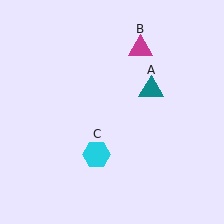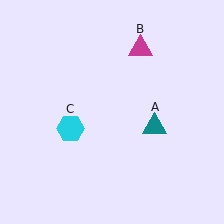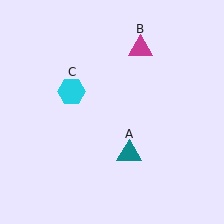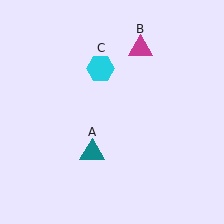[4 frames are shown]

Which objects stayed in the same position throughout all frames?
Magenta triangle (object B) remained stationary.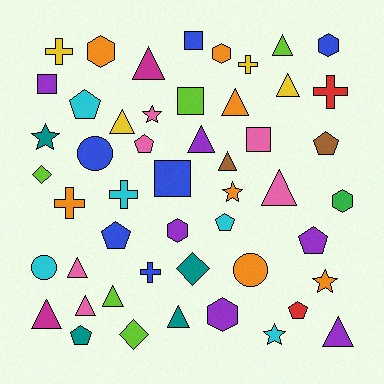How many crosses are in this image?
There are 6 crosses.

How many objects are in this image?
There are 50 objects.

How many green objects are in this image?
There is 1 green object.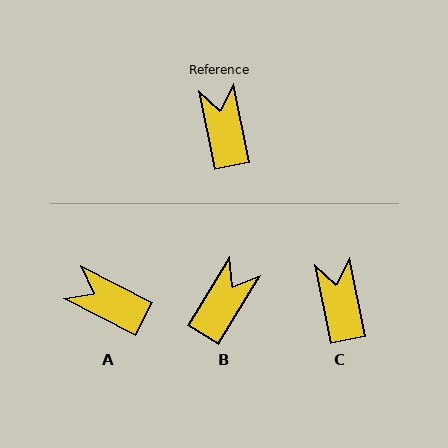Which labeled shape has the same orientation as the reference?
C.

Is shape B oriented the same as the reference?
No, it is off by about 43 degrees.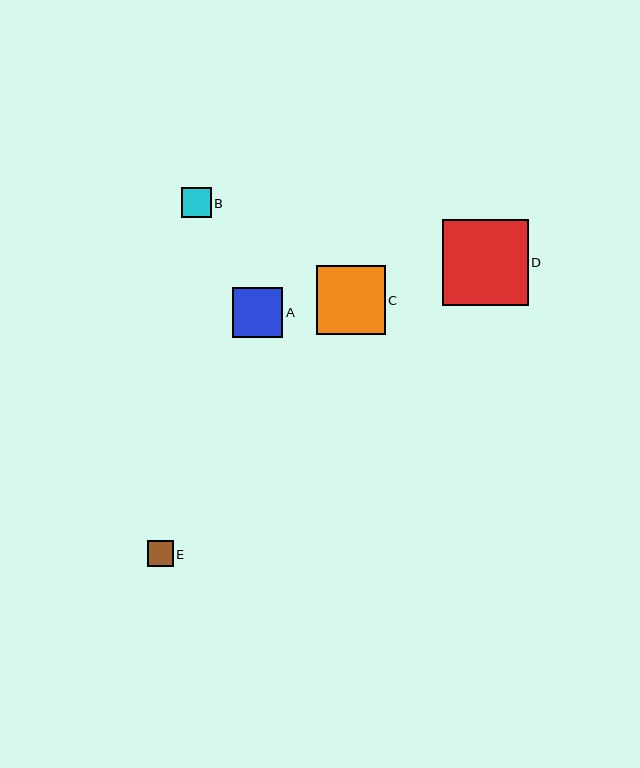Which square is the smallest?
Square E is the smallest with a size of approximately 26 pixels.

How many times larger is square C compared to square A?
Square C is approximately 1.4 times the size of square A.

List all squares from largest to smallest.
From largest to smallest: D, C, A, B, E.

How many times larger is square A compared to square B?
Square A is approximately 1.7 times the size of square B.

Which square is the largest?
Square D is the largest with a size of approximately 85 pixels.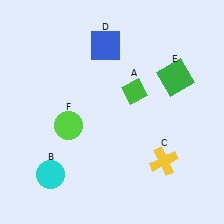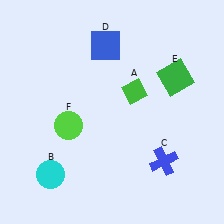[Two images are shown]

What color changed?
The cross (C) changed from yellow in Image 1 to blue in Image 2.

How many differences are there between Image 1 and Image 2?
There is 1 difference between the two images.